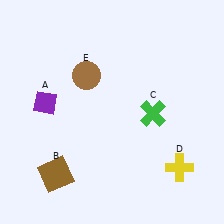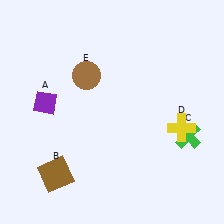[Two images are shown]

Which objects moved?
The objects that moved are: the green cross (C), the yellow cross (D).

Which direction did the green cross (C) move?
The green cross (C) moved right.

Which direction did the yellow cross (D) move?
The yellow cross (D) moved up.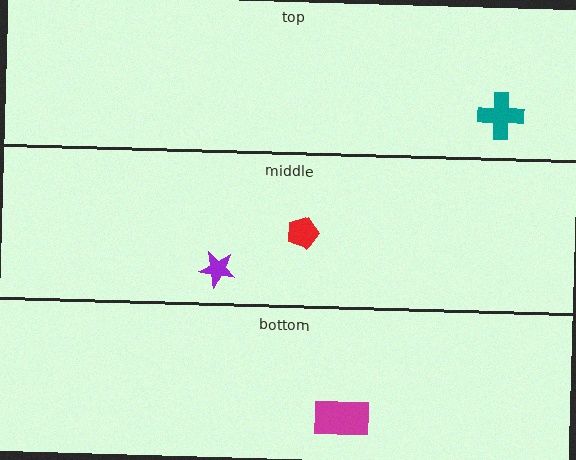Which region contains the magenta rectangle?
The bottom region.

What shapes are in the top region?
The teal cross.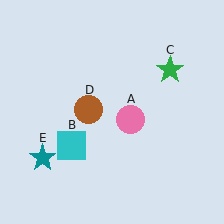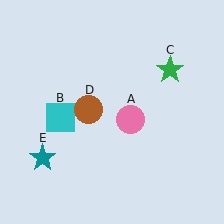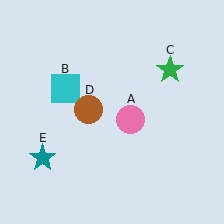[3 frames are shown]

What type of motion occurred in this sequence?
The cyan square (object B) rotated clockwise around the center of the scene.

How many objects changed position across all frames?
1 object changed position: cyan square (object B).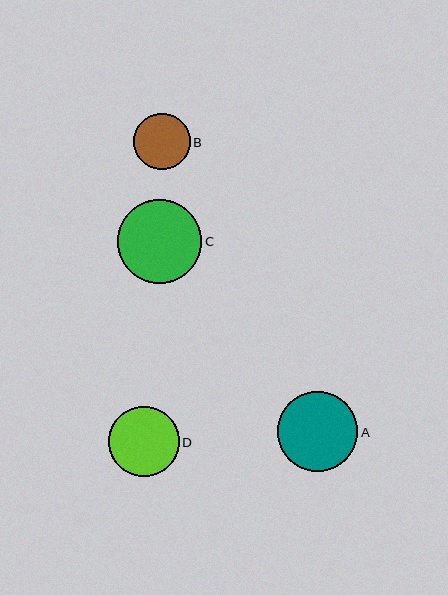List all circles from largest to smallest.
From largest to smallest: C, A, D, B.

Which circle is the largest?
Circle C is the largest with a size of approximately 84 pixels.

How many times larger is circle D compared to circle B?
Circle D is approximately 1.2 times the size of circle B.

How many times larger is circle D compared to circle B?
Circle D is approximately 1.2 times the size of circle B.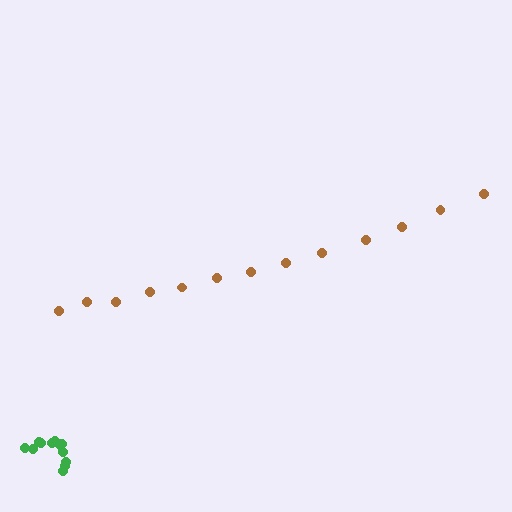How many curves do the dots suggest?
There are 2 distinct paths.